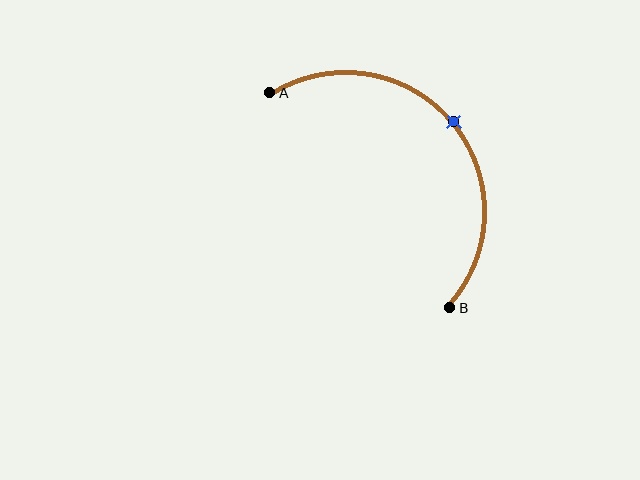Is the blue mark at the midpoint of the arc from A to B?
Yes. The blue mark lies on the arc at equal arc-length from both A and B — it is the arc midpoint.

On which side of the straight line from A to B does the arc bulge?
The arc bulges above and to the right of the straight line connecting A and B.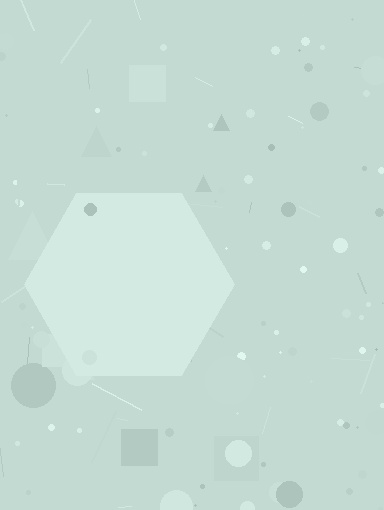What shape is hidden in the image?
A hexagon is hidden in the image.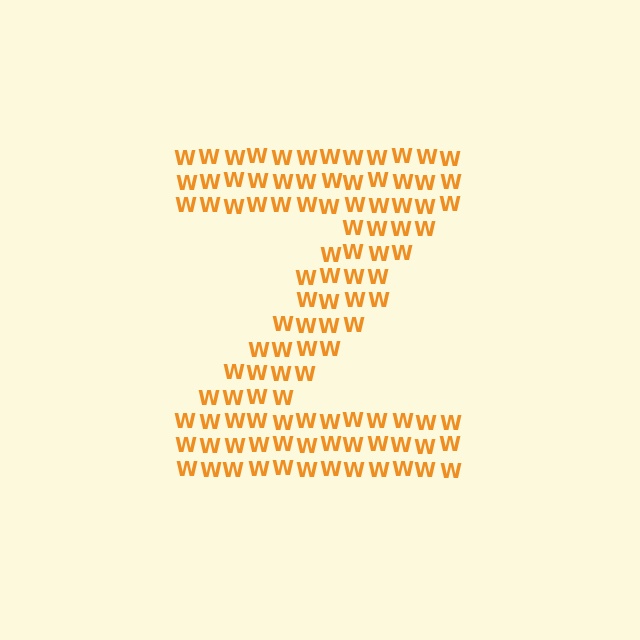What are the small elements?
The small elements are letter W's.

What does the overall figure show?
The overall figure shows the letter Z.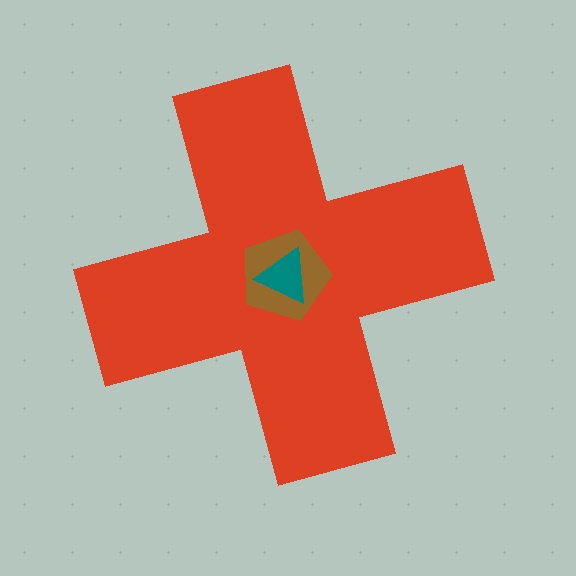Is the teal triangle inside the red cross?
Yes.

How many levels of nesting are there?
3.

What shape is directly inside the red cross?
The brown pentagon.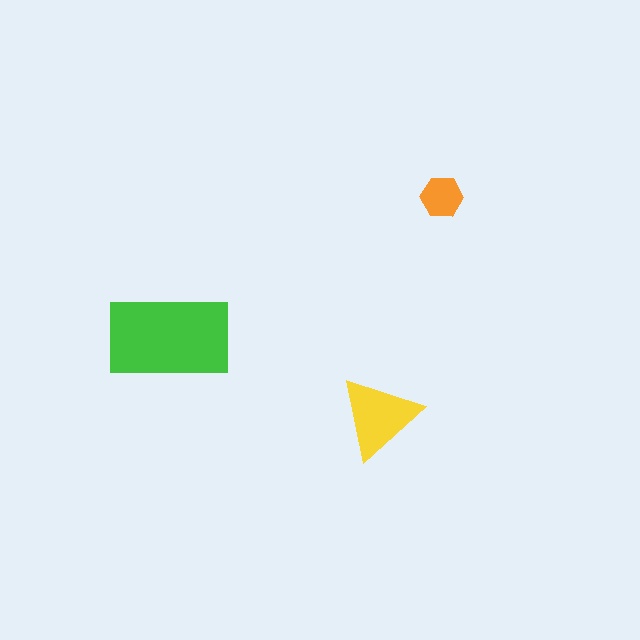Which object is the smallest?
The orange hexagon.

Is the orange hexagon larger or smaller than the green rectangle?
Smaller.